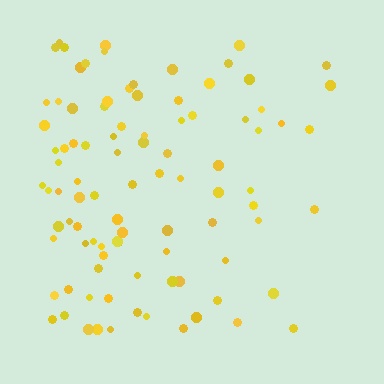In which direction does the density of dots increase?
From right to left, with the left side densest.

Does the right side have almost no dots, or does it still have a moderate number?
Still a moderate number, just noticeably fewer than the left.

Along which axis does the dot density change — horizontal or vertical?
Horizontal.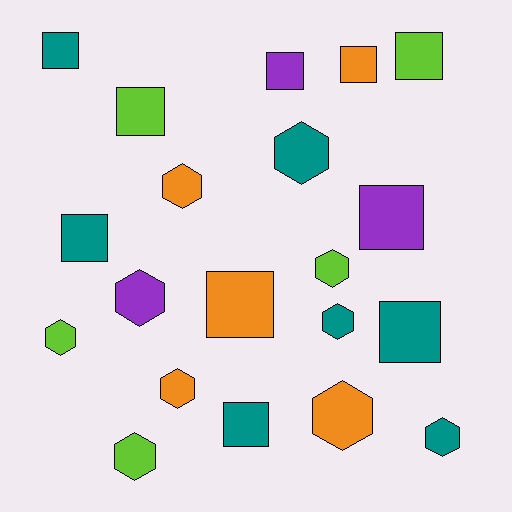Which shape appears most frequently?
Square, with 10 objects.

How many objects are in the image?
There are 20 objects.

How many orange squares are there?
There are 2 orange squares.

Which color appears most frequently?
Teal, with 7 objects.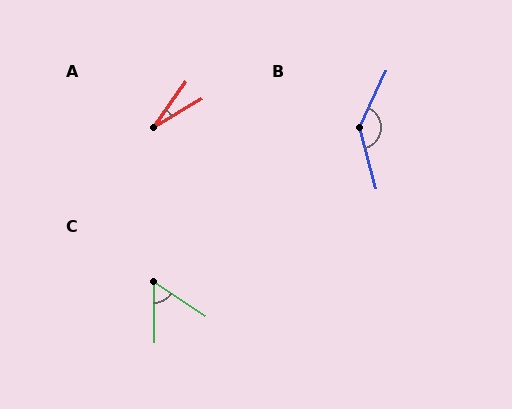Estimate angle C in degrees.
Approximately 56 degrees.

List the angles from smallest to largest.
A (24°), C (56°), B (140°).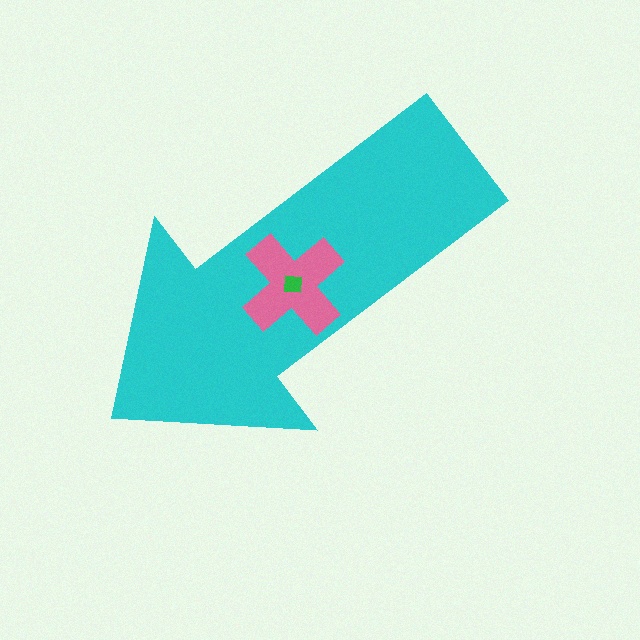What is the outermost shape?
The cyan arrow.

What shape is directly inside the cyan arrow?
The pink cross.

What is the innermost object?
The green square.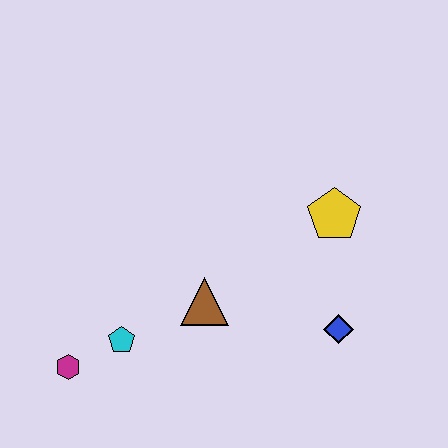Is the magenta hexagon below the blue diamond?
Yes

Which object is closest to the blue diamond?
The yellow pentagon is closest to the blue diamond.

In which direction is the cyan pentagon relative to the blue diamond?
The cyan pentagon is to the left of the blue diamond.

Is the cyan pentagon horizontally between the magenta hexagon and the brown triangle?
Yes